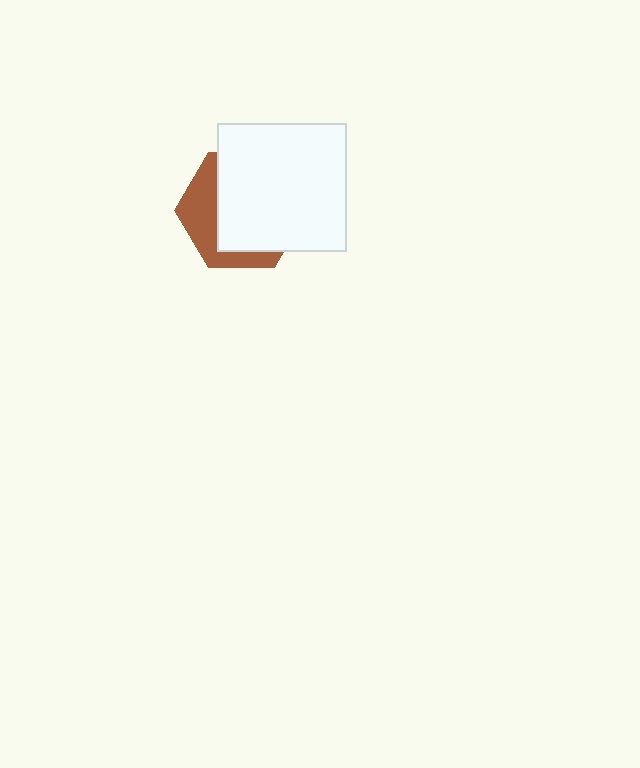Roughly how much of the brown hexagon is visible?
A small part of it is visible (roughly 35%).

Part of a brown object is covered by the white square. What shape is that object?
It is a hexagon.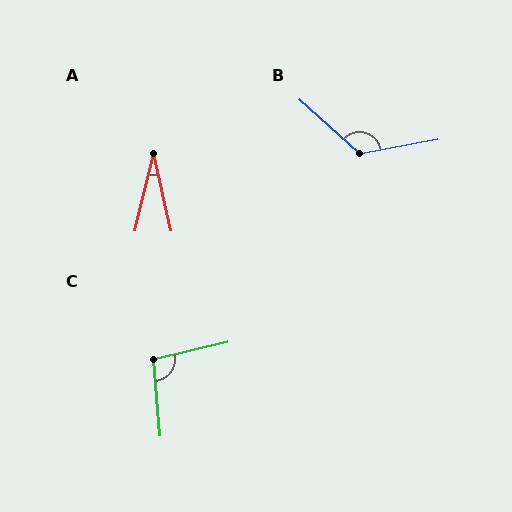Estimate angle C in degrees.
Approximately 98 degrees.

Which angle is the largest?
B, at approximately 127 degrees.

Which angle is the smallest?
A, at approximately 27 degrees.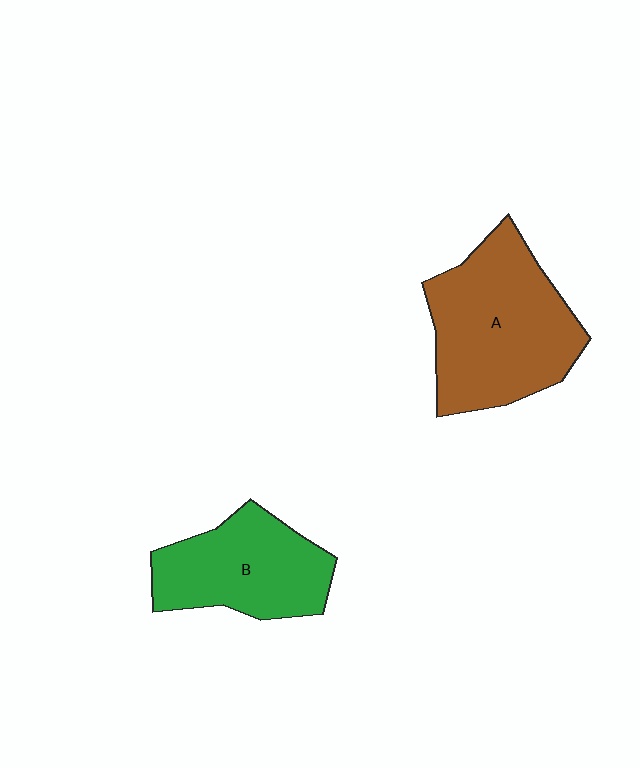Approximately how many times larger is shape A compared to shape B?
Approximately 1.4 times.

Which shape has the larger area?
Shape A (brown).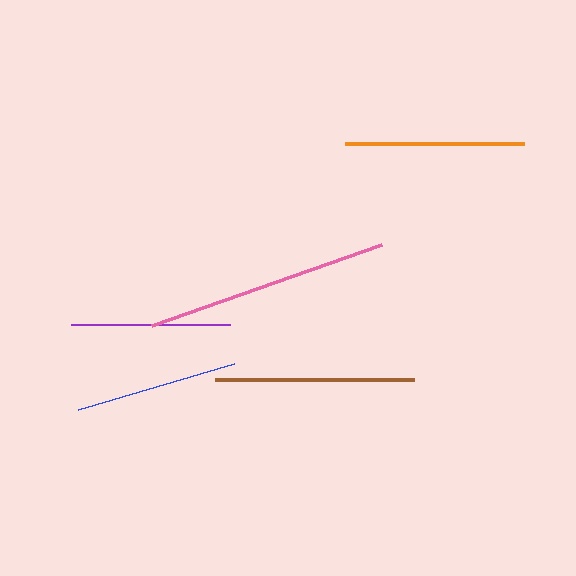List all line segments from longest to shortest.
From longest to shortest: pink, brown, orange, blue, purple.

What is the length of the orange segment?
The orange segment is approximately 179 pixels long.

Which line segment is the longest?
The pink line is the longest at approximately 244 pixels.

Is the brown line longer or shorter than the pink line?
The pink line is longer than the brown line.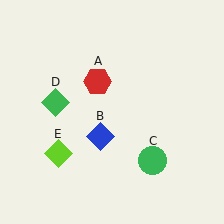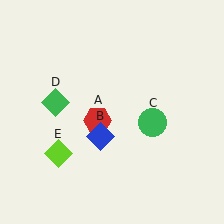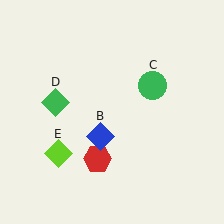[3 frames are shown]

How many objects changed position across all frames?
2 objects changed position: red hexagon (object A), green circle (object C).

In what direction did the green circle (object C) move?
The green circle (object C) moved up.